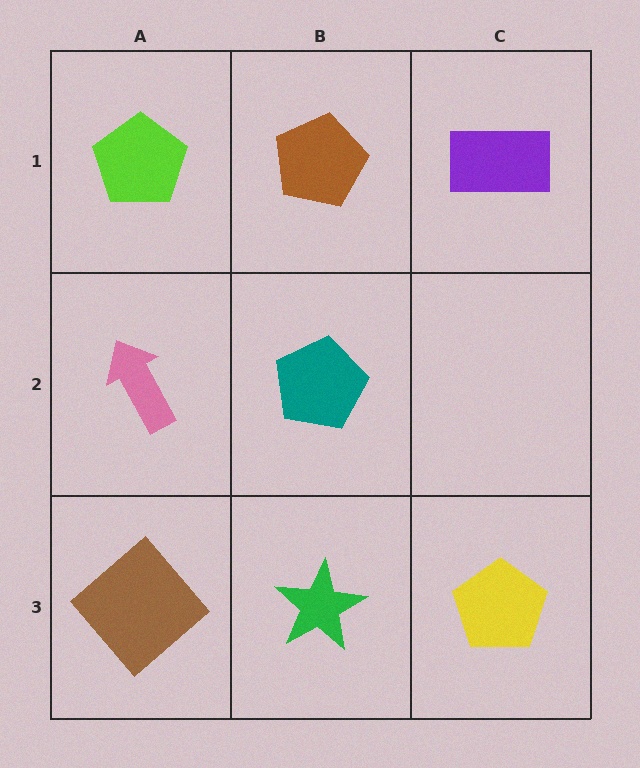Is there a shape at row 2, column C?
No, that cell is empty.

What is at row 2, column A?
A pink arrow.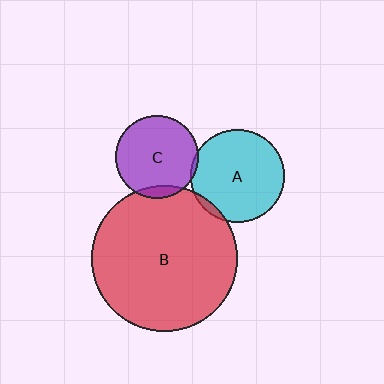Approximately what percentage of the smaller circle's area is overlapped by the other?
Approximately 5%.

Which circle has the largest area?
Circle B (red).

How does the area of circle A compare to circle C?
Approximately 1.3 times.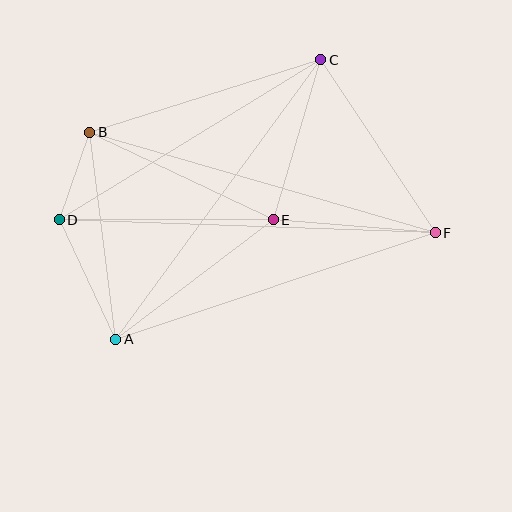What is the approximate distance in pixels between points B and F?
The distance between B and F is approximately 360 pixels.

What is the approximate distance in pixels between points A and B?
The distance between A and B is approximately 209 pixels.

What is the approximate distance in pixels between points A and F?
The distance between A and F is approximately 337 pixels.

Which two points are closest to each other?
Points B and D are closest to each other.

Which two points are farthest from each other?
Points D and F are farthest from each other.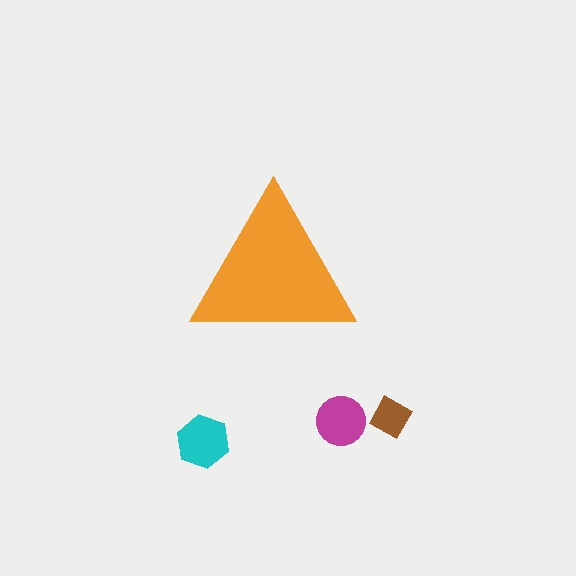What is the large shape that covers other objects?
An orange triangle.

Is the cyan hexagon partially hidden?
No, the cyan hexagon is fully visible.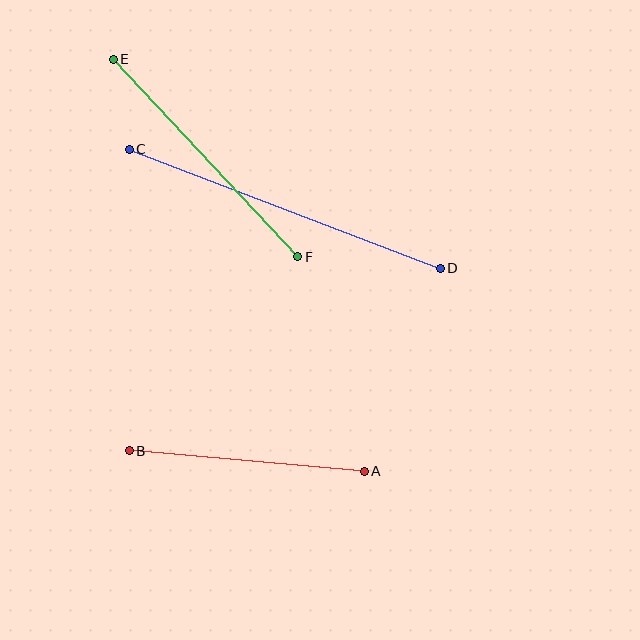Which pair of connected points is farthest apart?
Points C and D are farthest apart.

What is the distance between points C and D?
The distance is approximately 333 pixels.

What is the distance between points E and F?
The distance is approximately 270 pixels.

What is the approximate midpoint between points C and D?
The midpoint is at approximately (285, 209) pixels.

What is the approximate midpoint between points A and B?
The midpoint is at approximately (247, 461) pixels.